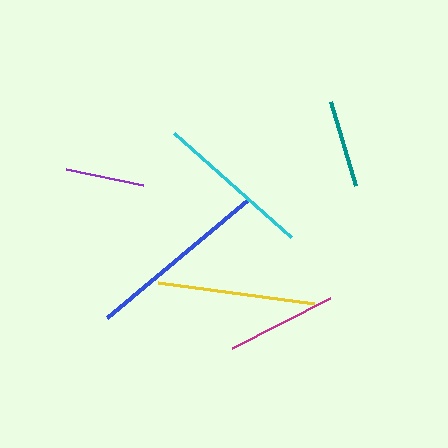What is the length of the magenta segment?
The magenta segment is approximately 110 pixels long.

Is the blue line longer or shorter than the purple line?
The blue line is longer than the purple line.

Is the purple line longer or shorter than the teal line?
The teal line is longer than the purple line.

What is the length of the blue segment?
The blue segment is approximately 184 pixels long.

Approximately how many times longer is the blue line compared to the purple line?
The blue line is approximately 2.3 times the length of the purple line.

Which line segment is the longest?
The blue line is the longest at approximately 184 pixels.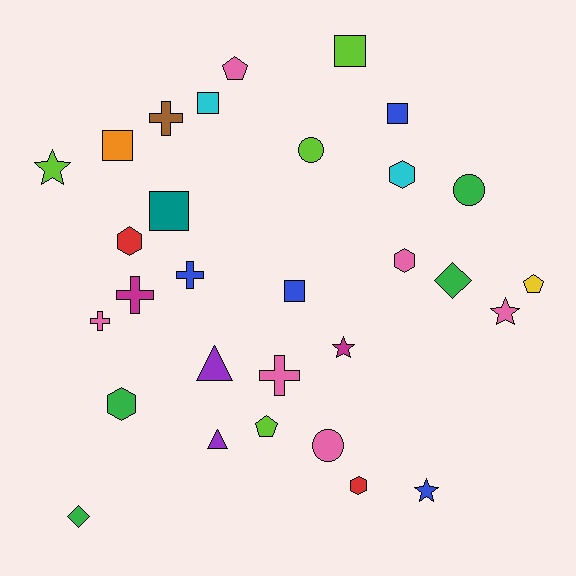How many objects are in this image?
There are 30 objects.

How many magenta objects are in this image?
There are 2 magenta objects.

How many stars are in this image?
There are 4 stars.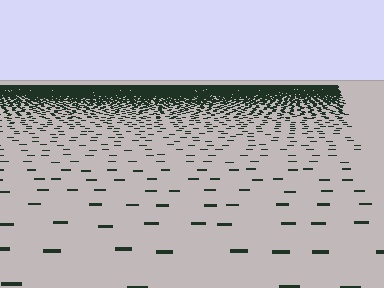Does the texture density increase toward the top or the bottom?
Density increases toward the top.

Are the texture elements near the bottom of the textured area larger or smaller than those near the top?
Larger. Near the bottom, elements are closer to the viewer and appear at a bigger on-screen size.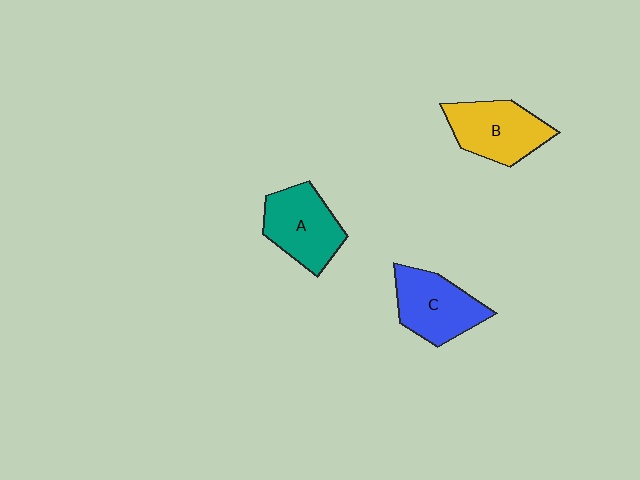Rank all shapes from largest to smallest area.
From largest to smallest: B (yellow), A (teal), C (blue).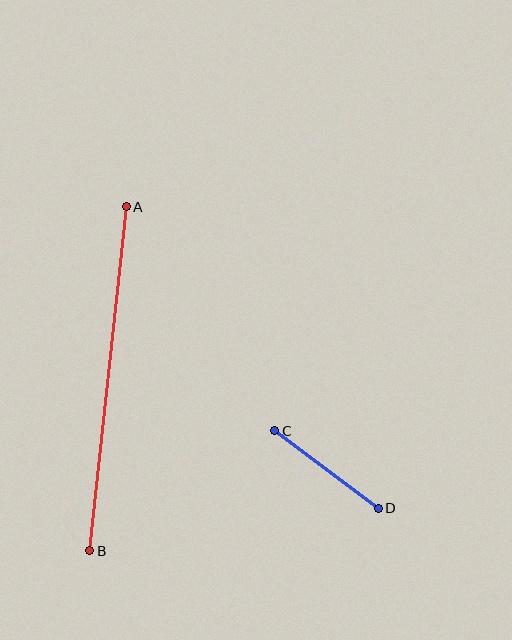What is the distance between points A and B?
The distance is approximately 346 pixels.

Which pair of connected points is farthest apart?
Points A and B are farthest apart.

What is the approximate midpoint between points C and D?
The midpoint is at approximately (327, 469) pixels.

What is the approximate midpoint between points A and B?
The midpoint is at approximately (108, 379) pixels.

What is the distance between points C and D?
The distance is approximately 129 pixels.